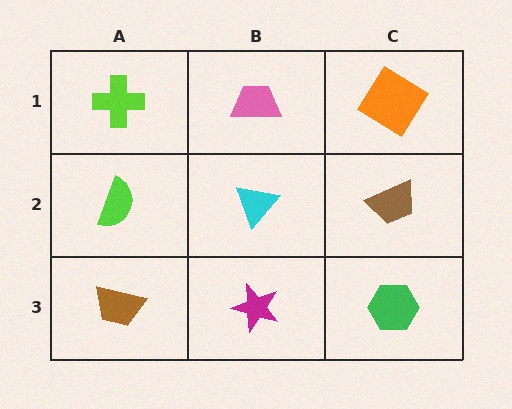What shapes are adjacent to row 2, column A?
A lime cross (row 1, column A), a brown trapezoid (row 3, column A), a cyan triangle (row 2, column B).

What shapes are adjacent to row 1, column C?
A brown trapezoid (row 2, column C), a pink trapezoid (row 1, column B).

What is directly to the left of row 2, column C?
A cyan triangle.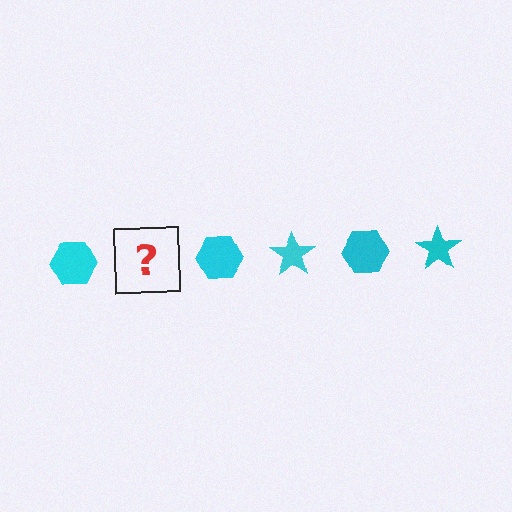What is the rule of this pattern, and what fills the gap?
The rule is that the pattern cycles through hexagon, star shapes in cyan. The gap should be filled with a cyan star.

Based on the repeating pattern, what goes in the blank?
The blank should be a cyan star.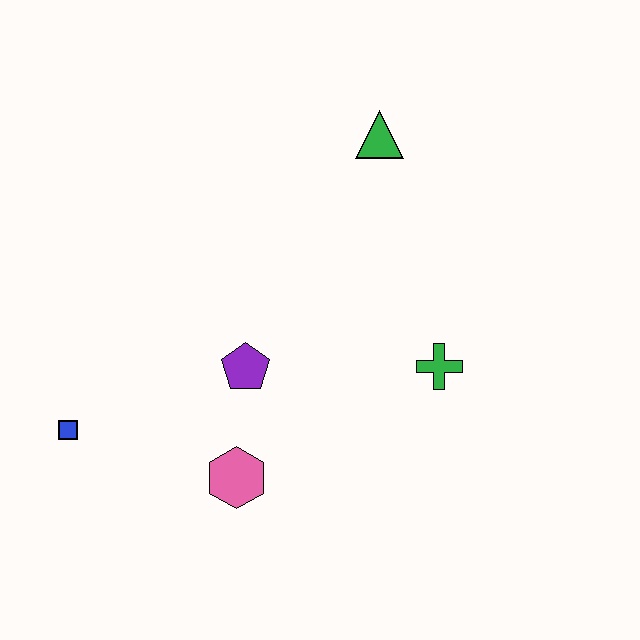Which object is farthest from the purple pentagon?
The green triangle is farthest from the purple pentagon.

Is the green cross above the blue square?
Yes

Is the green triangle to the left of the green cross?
Yes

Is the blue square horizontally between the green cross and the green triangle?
No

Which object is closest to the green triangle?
The green cross is closest to the green triangle.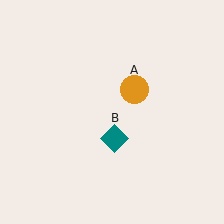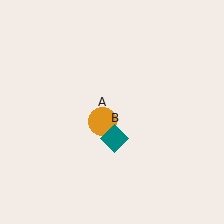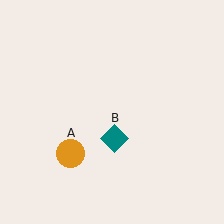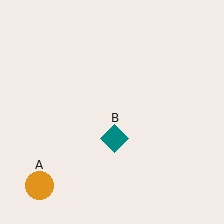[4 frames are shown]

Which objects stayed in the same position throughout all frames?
Teal diamond (object B) remained stationary.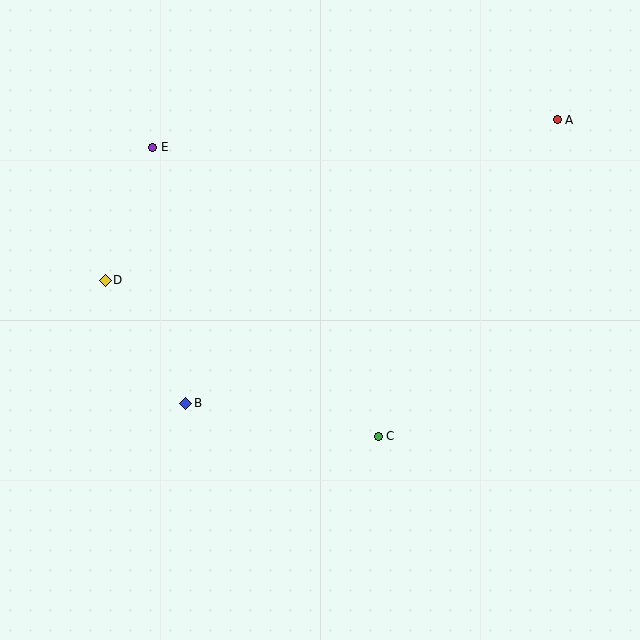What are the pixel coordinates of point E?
Point E is at (153, 147).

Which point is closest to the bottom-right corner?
Point C is closest to the bottom-right corner.